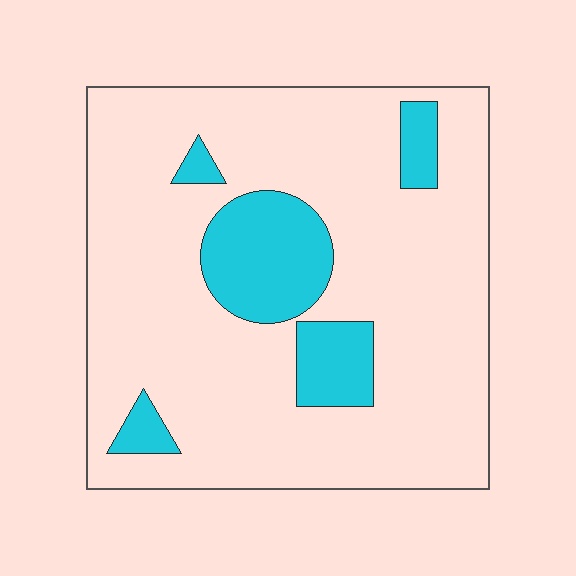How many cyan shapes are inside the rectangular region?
5.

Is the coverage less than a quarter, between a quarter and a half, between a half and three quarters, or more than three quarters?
Less than a quarter.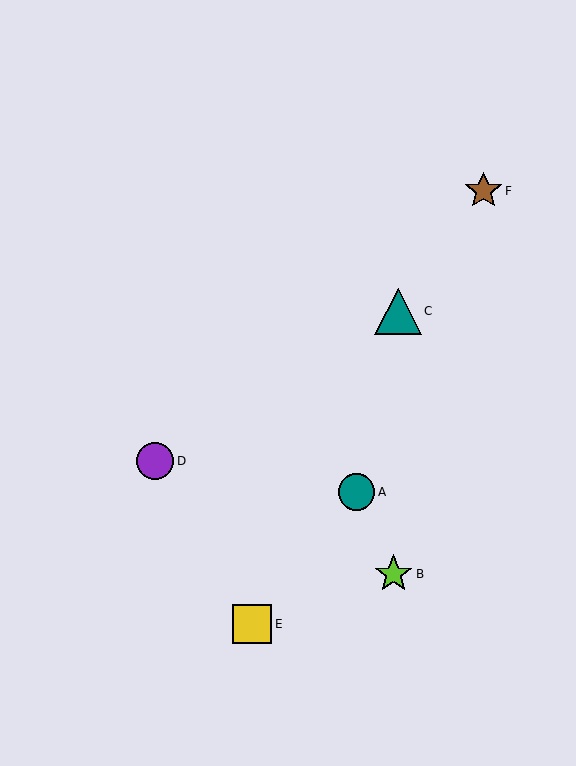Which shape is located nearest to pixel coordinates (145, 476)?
The purple circle (labeled D) at (155, 461) is nearest to that location.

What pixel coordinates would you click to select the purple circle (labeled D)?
Click at (155, 461) to select the purple circle D.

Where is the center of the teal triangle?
The center of the teal triangle is at (398, 312).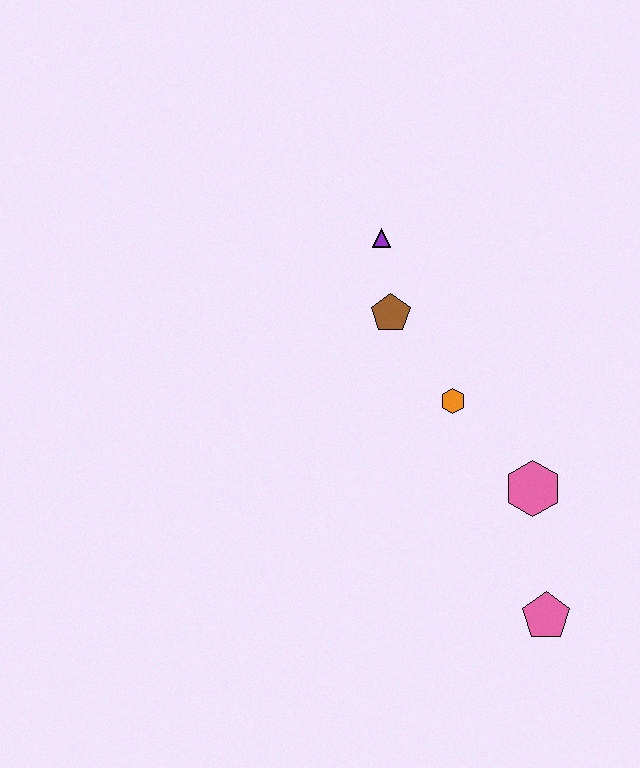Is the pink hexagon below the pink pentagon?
No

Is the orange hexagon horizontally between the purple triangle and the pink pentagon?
Yes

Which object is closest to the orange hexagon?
The brown pentagon is closest to the orange hexagon.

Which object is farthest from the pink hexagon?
The purple triangle is farthest from the pink hexagon.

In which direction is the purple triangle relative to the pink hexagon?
The purple triangle is above the pink hexagon.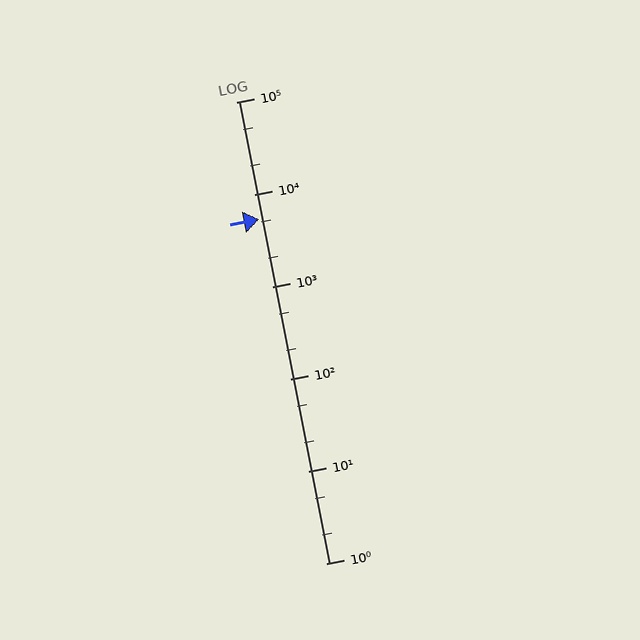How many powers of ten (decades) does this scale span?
The scale spans 5 decades, from 1 to 100000.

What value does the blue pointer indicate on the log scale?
The pointer indicates approximately 5400.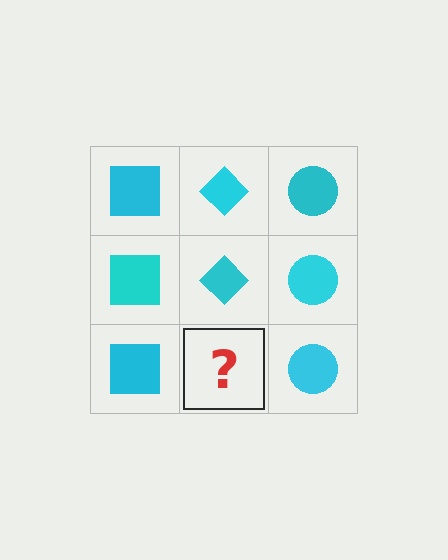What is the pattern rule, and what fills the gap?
The rule is that each column has a consistent shape. The gap should be filled with a cyan diamond.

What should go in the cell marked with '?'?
The missing cell should contain a cyan diamond.